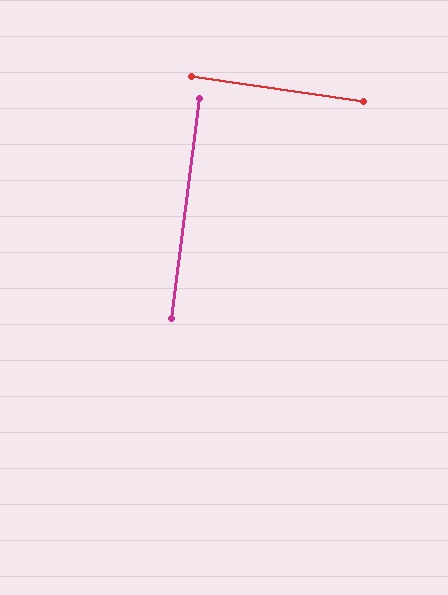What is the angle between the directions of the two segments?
Approximately 89 degrees.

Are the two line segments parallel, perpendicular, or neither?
Perpendicular — they meet at approximately 89°.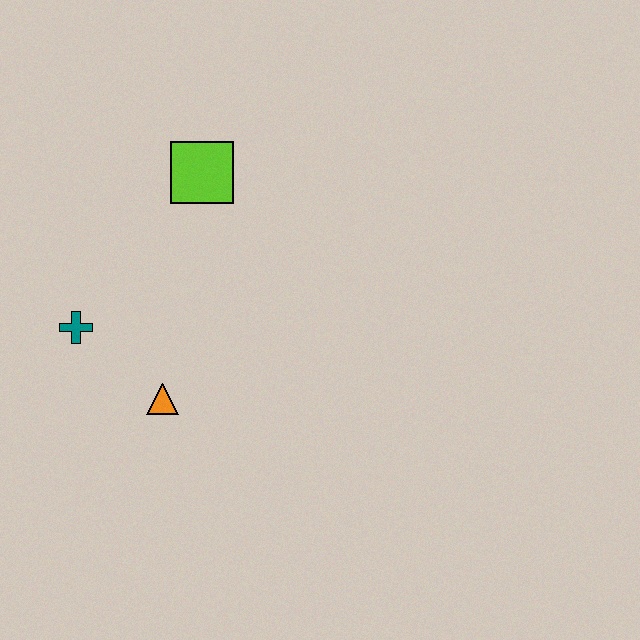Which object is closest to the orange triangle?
The teal cross is closest to the orange triangle.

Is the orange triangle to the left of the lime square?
Yes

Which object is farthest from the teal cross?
The lime square is farthest from the teal cross.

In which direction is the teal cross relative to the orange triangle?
The teal cross is to the left of the orange triangle.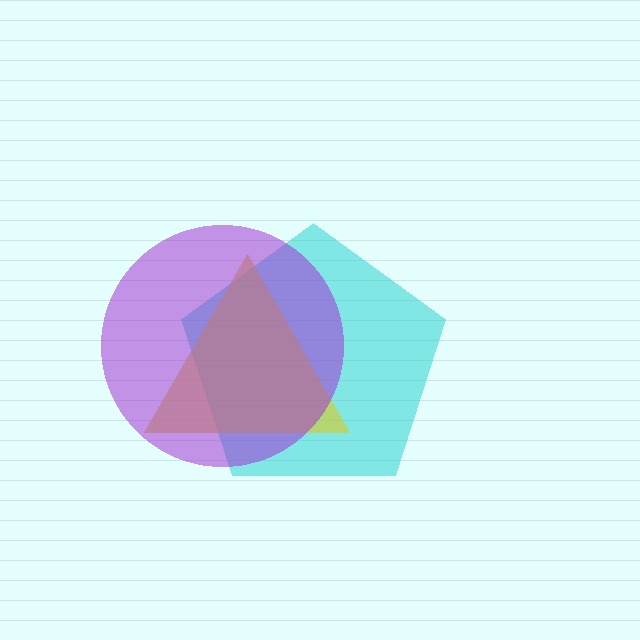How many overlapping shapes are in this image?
There are 3 overlapping shapes in the image.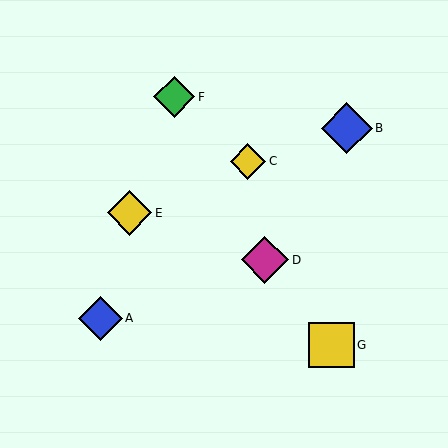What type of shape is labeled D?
Shape D is a magenta diamond.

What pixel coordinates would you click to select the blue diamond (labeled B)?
Click at (347, 128) to select the blue diamond B.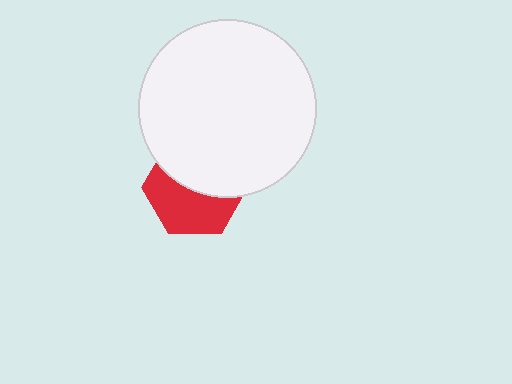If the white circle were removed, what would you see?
You would see the complete red hexagon.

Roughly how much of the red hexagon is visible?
About half of it is visible (roughly 51%).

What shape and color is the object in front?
The object in front is a white circle.